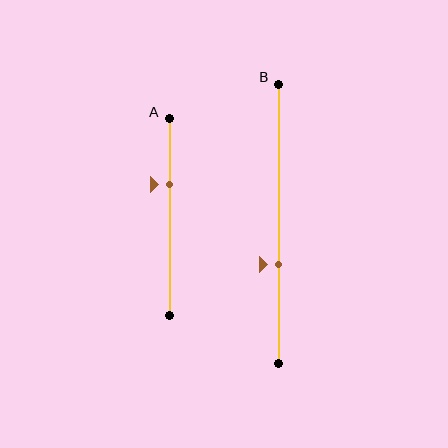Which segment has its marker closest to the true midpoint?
Segment B has its marker closest to the true midpoint.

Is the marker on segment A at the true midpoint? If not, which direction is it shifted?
No, the marker on segment A is shifted upward by about 17% of the segment length.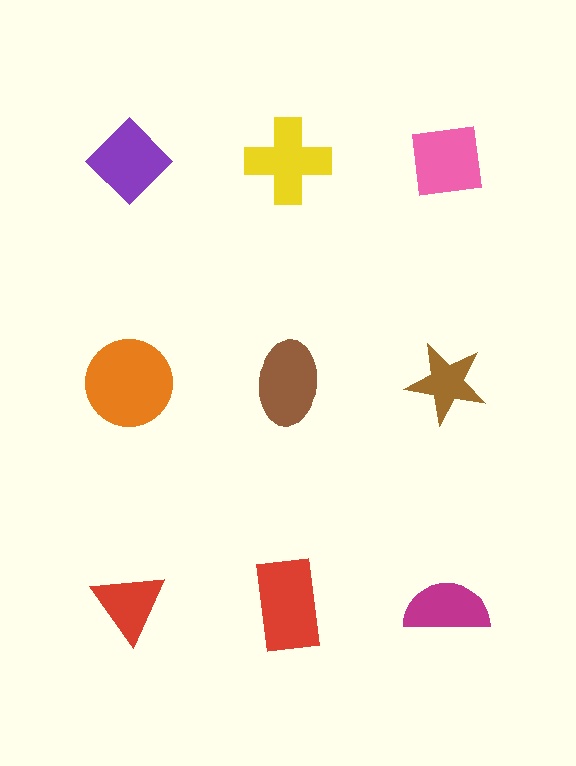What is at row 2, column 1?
An orange circle.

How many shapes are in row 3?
3 shapes.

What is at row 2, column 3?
A brown star.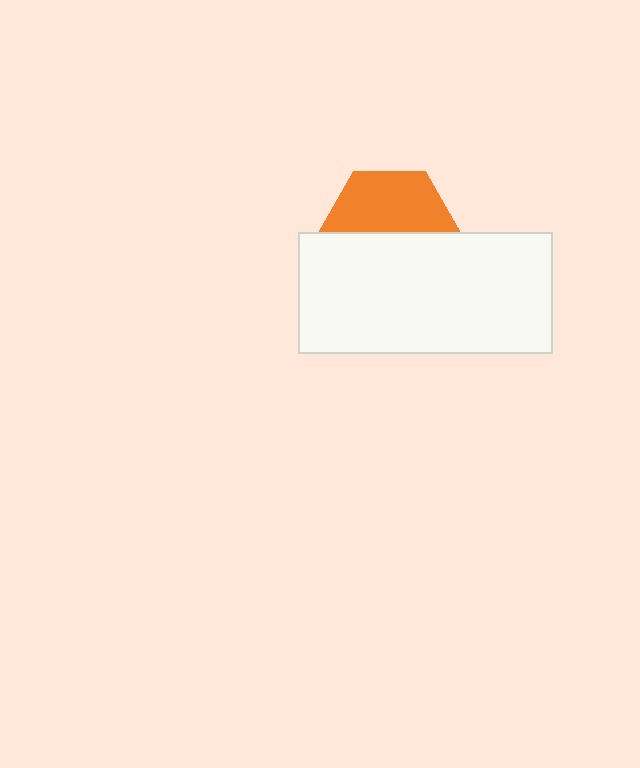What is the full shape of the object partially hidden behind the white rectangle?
The partially hidden object is an orange hexagon.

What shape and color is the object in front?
The object in front is a white rectangle.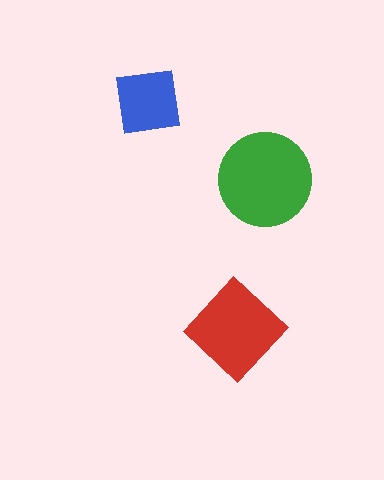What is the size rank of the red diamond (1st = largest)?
2nd.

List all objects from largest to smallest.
The green circle, the red diamond, the blue square.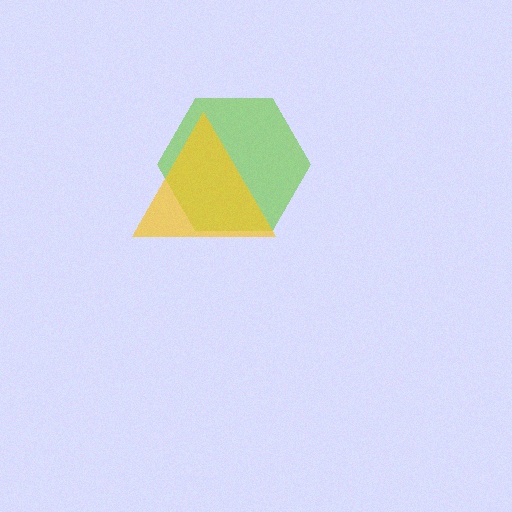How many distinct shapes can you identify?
There are 2 distinct shapes: a lime hexagon, a yellow triangle.